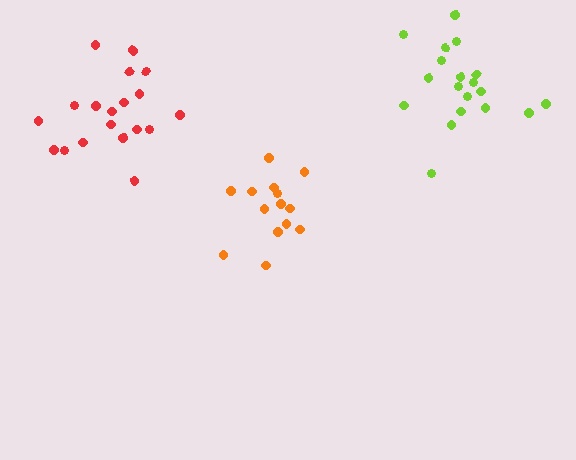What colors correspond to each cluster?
The clusters are colored: orange, lime, red.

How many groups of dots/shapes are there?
There are 3 groups.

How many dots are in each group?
Group 1: 14 dots, Group 2: 19 dots, Group 3: 19 dots (52 total).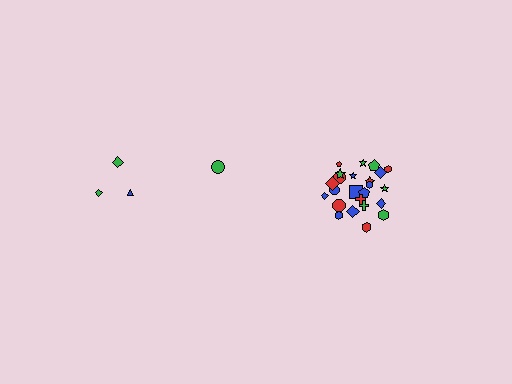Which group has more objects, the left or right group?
The right group.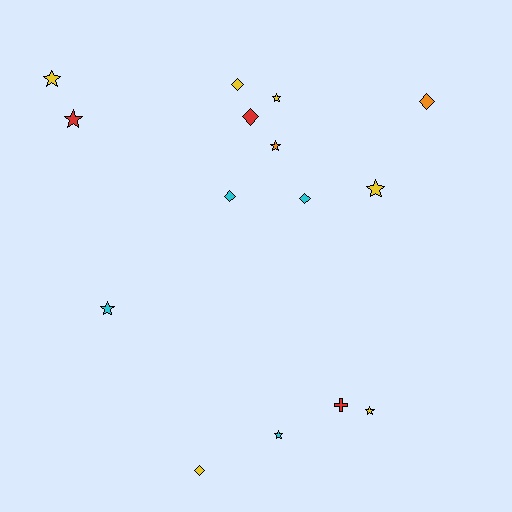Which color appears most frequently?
Yellow, with 6 objects.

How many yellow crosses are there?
There are no yellow crosses.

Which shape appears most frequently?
Star, with 8 objects.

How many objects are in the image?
There are 15 objects.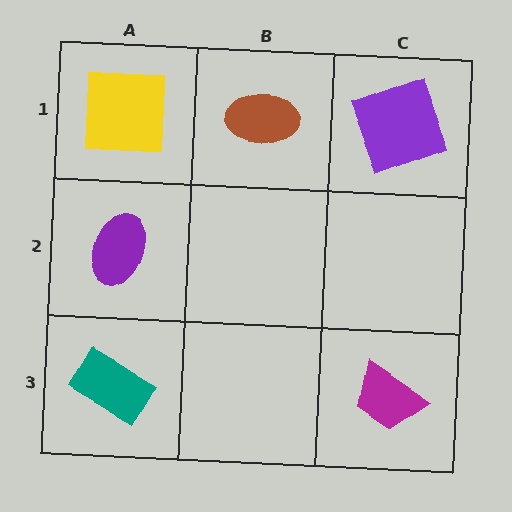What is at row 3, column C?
A magenta trapezoid.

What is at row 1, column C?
A purple square.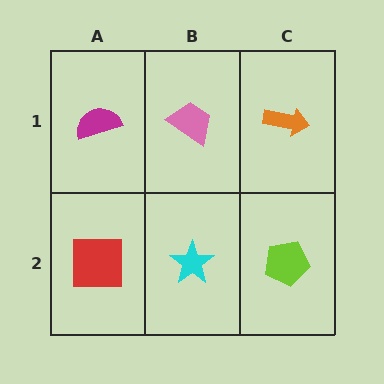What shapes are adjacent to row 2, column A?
A magenta semicircle (row 1, column A), a cyan star (row 2, column B).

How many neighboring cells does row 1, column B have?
3.